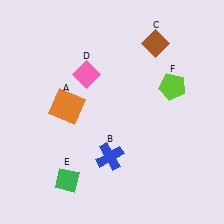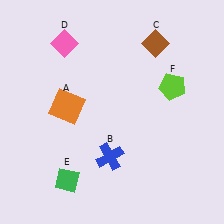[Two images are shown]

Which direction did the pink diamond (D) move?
The pink diamond (D) moved up.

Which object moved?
The pink diamond (D) moved up.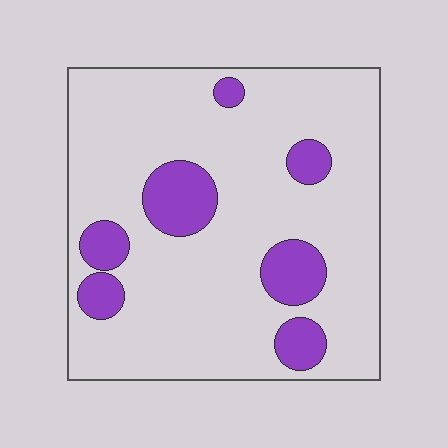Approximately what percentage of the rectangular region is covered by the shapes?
Approximately 15%.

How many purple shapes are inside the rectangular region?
7.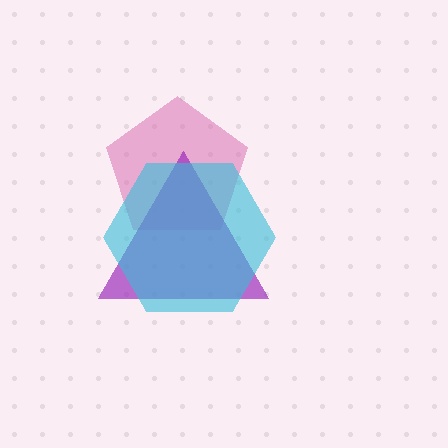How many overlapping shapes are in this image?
There are 3 overlapping shapes in the image.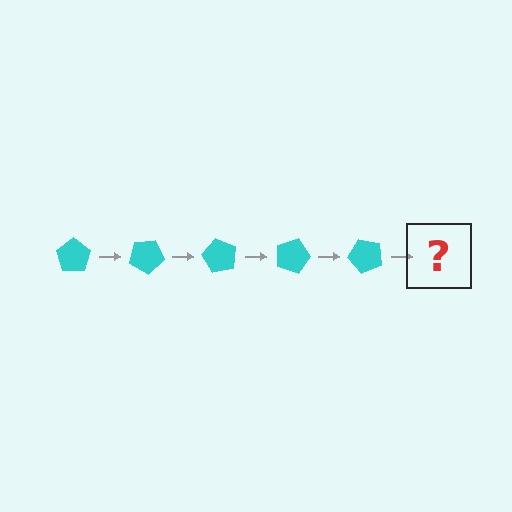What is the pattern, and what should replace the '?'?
The pattern is that the pentagon rotates 30 degrees each step. The '?' should be a cyan pentagon rotated 150 degrees.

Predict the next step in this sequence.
The next step is a cyan pentagon rotated 150 degrees.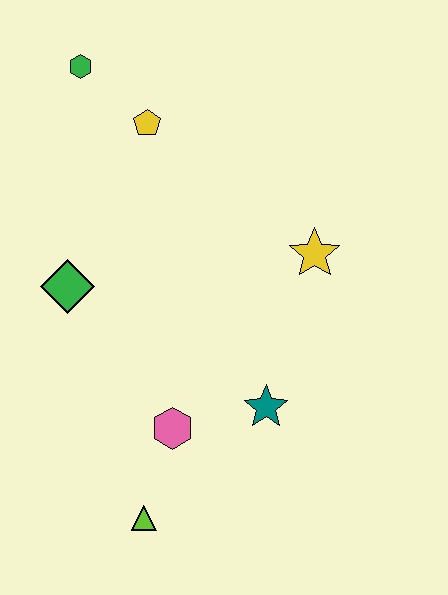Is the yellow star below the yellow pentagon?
Yes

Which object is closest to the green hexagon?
The yellow pentagon is closest to the green hexagon.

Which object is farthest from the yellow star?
The lime triangle is farthest from the yellow star.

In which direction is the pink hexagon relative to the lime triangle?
The pink hexagon is above the lime triangle.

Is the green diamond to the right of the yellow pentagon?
No